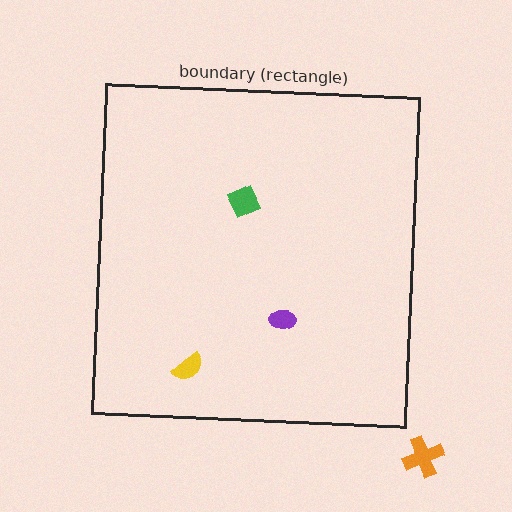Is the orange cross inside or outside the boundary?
Outside.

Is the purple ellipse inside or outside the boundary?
Inside.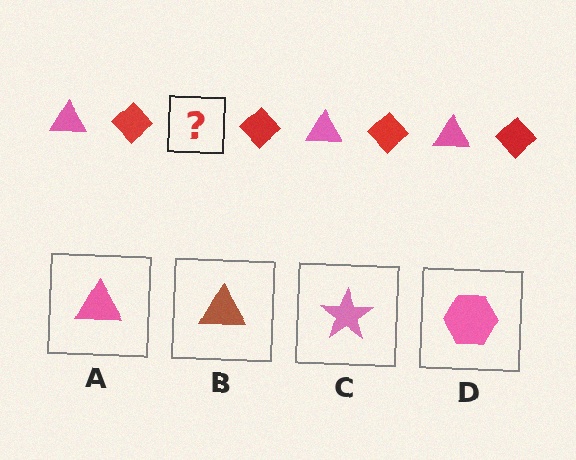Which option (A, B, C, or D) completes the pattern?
A.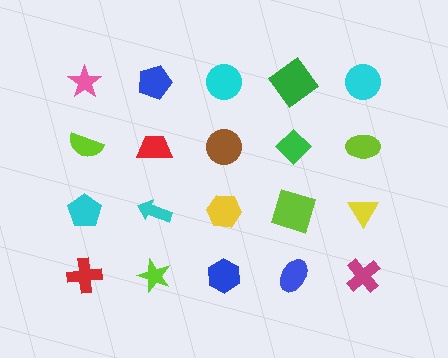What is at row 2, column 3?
A brown circle.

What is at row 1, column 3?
A cyan circle.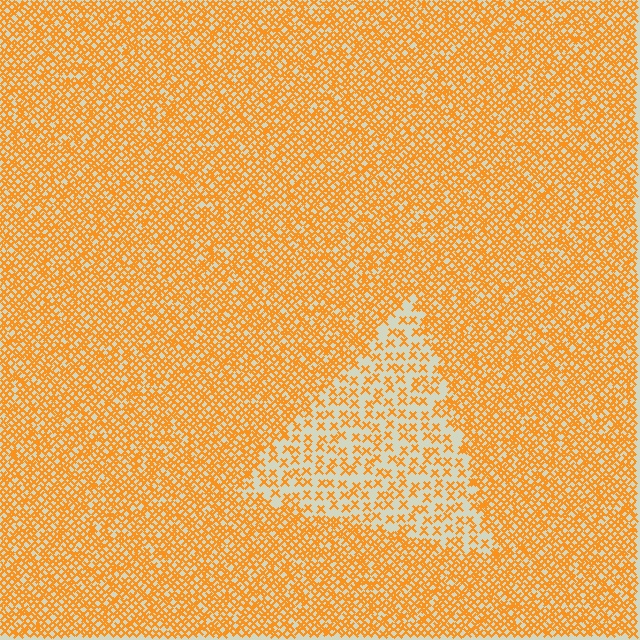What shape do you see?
I see a triangle.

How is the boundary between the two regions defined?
The boundary is defined by a change in element density (approximately 2.4x ratio). All elements are the same color, size, and shape.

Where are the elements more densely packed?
The elements are more densely packed outside the triangle boundary.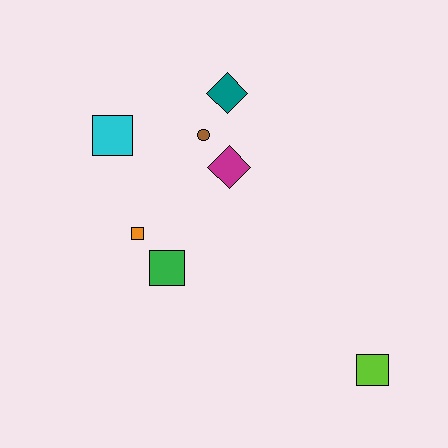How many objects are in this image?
There are 7 objects.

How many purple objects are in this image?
There are no purple objects.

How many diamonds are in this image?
There are 2 diamonds.